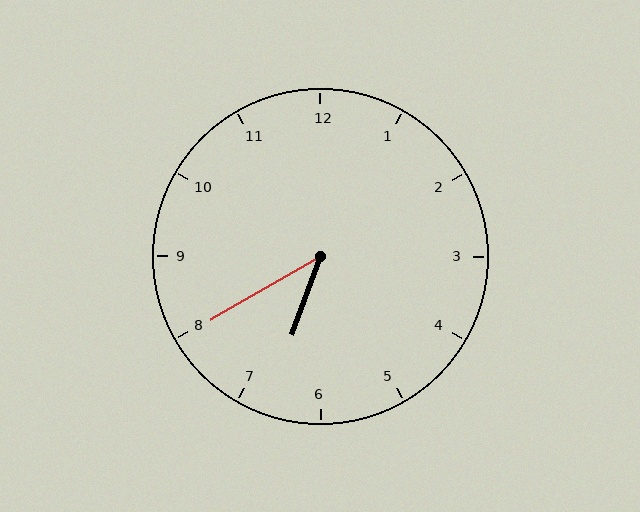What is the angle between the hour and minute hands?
Approximately 40 degrees.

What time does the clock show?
6:40.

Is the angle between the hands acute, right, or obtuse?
It is acute.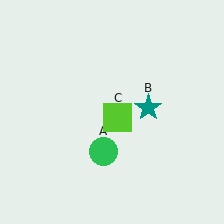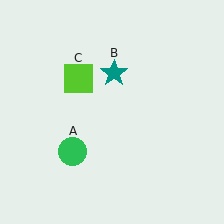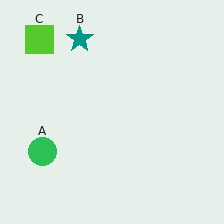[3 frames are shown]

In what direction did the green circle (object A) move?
The green circle (object A) moved left.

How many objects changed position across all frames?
3 objects changed position: green circle (object A), teal star (object B), lime square (object C).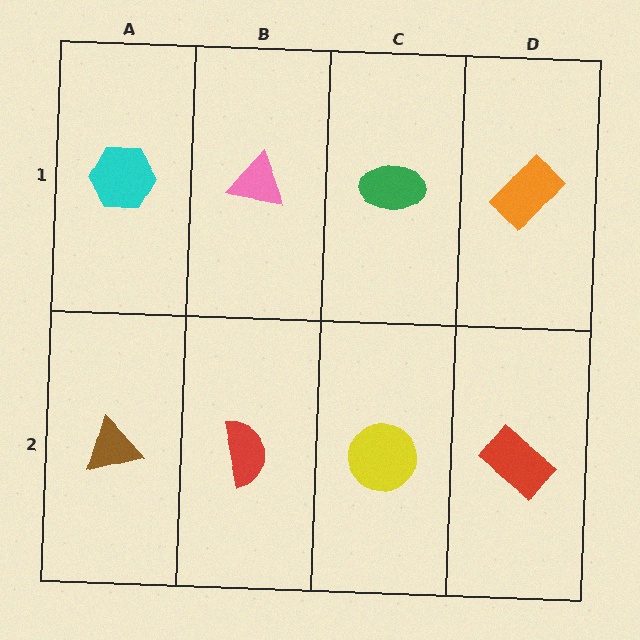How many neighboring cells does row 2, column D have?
2.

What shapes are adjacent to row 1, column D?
A red rectangle (row 2, column D), a green ellipse (row 1, column C).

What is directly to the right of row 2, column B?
A yellow circle.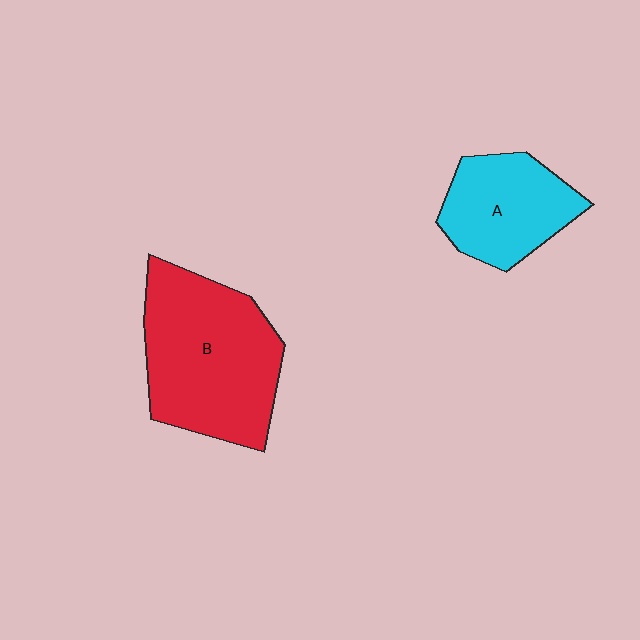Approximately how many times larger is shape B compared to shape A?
Approximately 1.7 times.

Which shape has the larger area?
Shape B (red).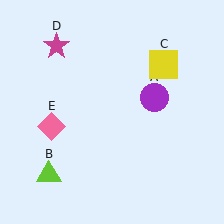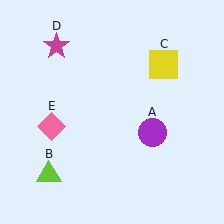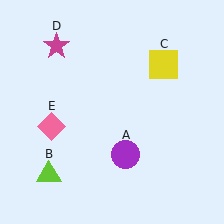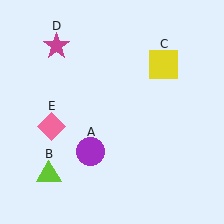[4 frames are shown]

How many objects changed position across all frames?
1 object changed position: purple circle (object A).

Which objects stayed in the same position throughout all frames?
Lime triangle (object B) and yellow square (object C) and magenta star (object D) and pink diamond (object E) remained stationary.